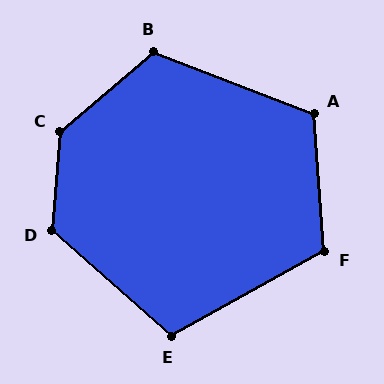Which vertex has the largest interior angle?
C, at approximately 135 degrees.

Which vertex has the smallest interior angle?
E, at approximately 110 degrees.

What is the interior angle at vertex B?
Approximately 119 degrees (obtuse).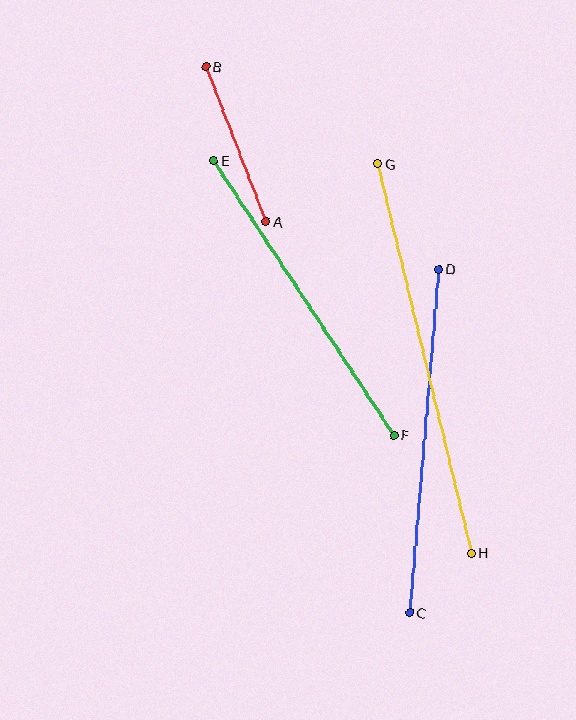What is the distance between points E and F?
The distance is approximately 328 pixels.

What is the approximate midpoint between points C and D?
The midpoint is at approximately (424, 441) pixels.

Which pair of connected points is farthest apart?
Points G and H are farthest apart.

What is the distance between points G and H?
The distance is approximately 400 pixels.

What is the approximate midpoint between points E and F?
The midpoint is at approximately (304, 298) pixels.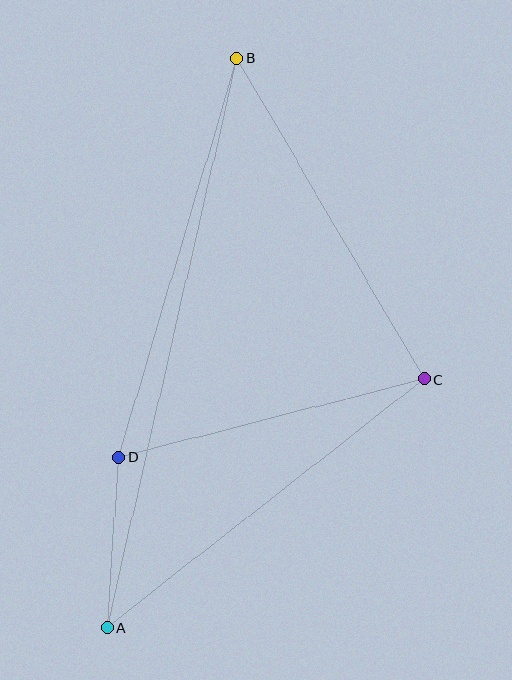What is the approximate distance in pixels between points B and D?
The distance between B and D is approximately 416 pixels.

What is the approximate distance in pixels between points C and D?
The distance between C and D is approximately 315 pixels.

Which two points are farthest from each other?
Points A and B are farthest from each other.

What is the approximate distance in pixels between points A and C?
The distance between A and C is approximately 403 pixels.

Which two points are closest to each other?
Points A and D are closest to each other.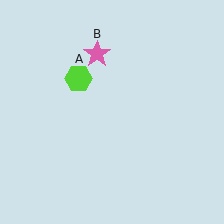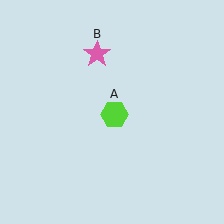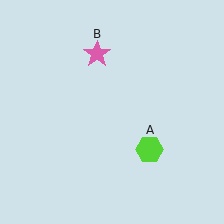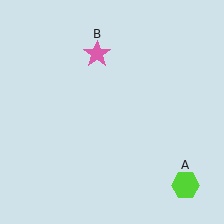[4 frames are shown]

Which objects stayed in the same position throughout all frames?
Pink star (object B) remained stationary.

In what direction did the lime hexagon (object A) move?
The lime hexagon (object A) moved down and to the right.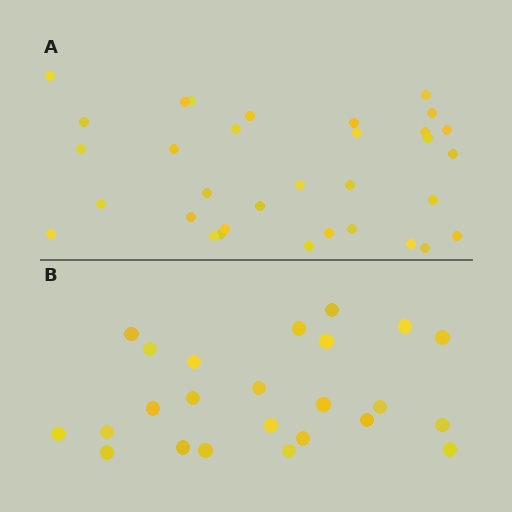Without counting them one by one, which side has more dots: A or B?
Region A (the top region) has more dots.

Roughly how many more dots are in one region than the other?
Region A has roughly 8 or so more dots than region B.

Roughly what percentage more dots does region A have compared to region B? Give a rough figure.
About 40% more.